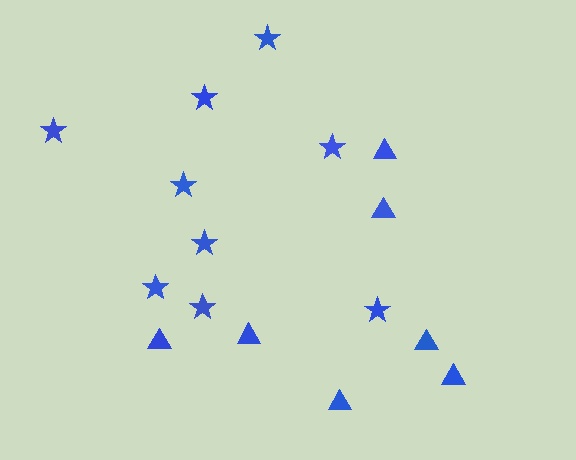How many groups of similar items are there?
There are 2 groups: one group of stars (9) and one group of triangles (7).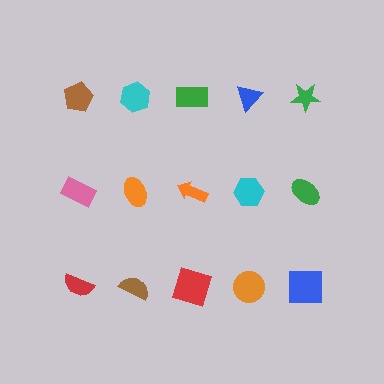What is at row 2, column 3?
An orange arrow.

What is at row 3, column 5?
A blue square.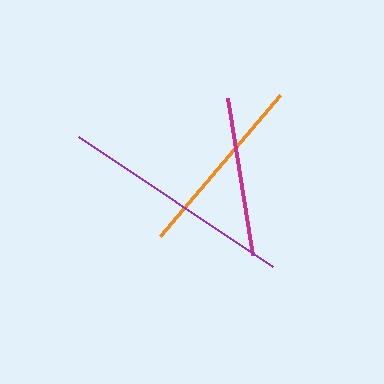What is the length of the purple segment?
The purple segment is approximately 234 pixels long.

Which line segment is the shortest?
The magenta line is the shortest at approximately 160 pixels.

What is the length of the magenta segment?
The magenta segment is approximately 160 pixels long.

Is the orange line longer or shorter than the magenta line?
The orange line is longer than the magenta line.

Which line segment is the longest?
The purple line is the longest at approximately 234 pixels.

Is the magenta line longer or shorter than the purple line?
The purple line is longer than the magenta line.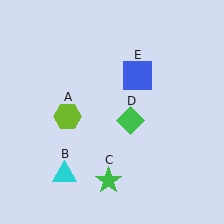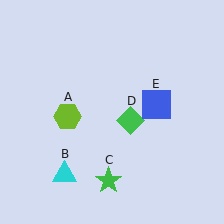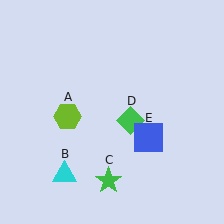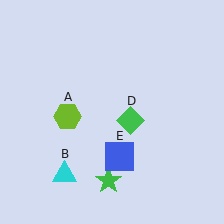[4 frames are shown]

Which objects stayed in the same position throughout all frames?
Lime hexagon (object A) and cyan triangle (object B) and green star (object C) and green diamond (object D) remained stationary.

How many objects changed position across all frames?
1 object changed position: blue square (object E).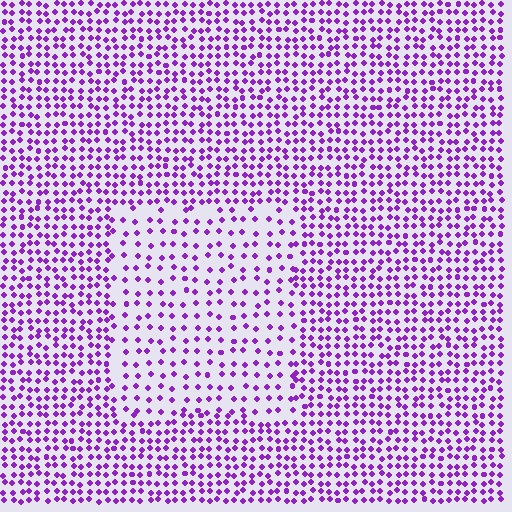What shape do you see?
I see a rectangle.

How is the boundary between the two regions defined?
The boundary is defined by a change in element density (approximately 1.9x ratio). All elements are the same color, size, and shape.